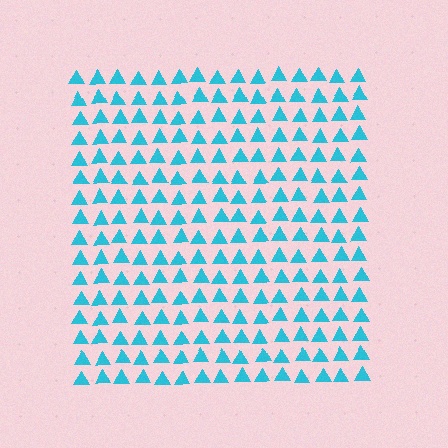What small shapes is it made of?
It is made of small triangles.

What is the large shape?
The large shape is a square.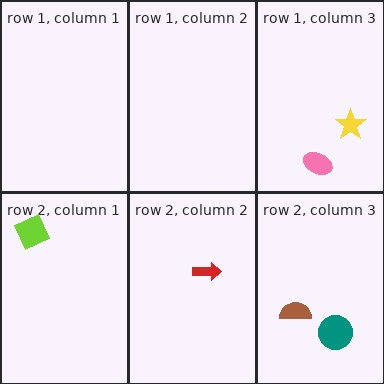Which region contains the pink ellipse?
The row 1, column 3 region.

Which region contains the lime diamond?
The row 2, column 1 region.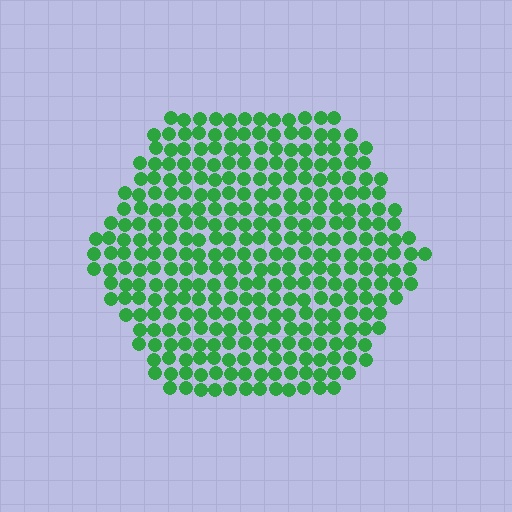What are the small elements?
The small elements are circles.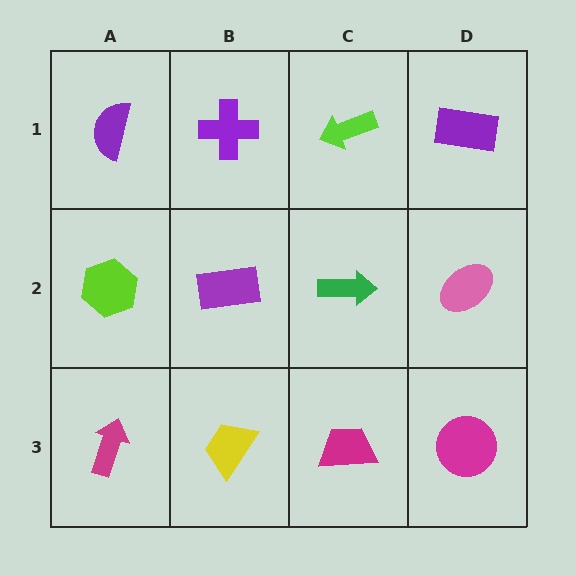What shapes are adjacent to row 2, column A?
A purple semicircle (row 1, column A), a magenta arrow (row 3, column A), a purple rectangle (row 2, column B).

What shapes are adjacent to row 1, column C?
A green arrow (row 2, column C), a purple cross (row 1, column B), a purple rectangle (row 1, column D).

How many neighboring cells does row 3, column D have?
2.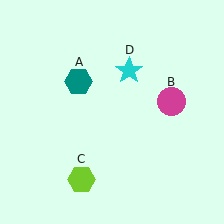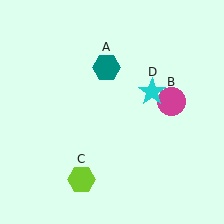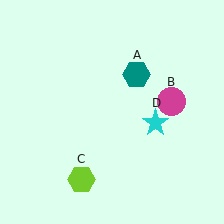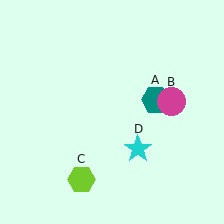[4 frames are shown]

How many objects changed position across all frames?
2 objects changed position: teal hexagon (object A), cyan star (object D).